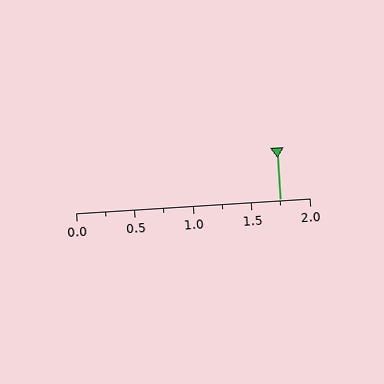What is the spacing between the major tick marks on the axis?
The major ticks are spaced 0.5 apart.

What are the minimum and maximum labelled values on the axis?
The axis runs from 0.0 to 2.0.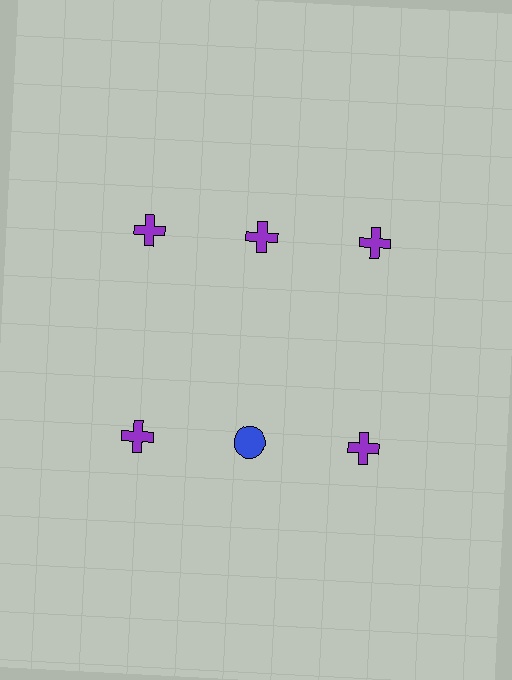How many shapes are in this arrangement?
There are 6 shapes arranged in a grid pattern.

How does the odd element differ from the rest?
It differs in both color (blue instead of purple) and shape (circle instead of cross).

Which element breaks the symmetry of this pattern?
The blue circle in the second row, second from left column breaks the symmetry. All other shapes are purple crosses.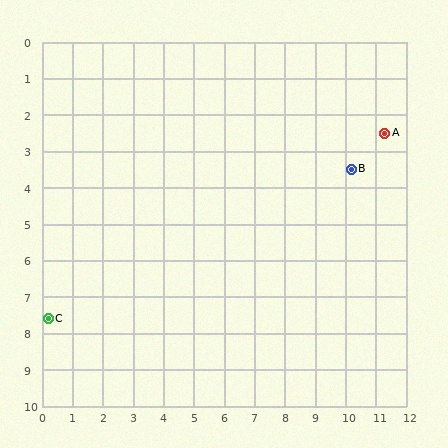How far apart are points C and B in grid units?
Points C and B are about 10.8 grid units apart.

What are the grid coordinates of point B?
Point B is at approximately (10.2, 3.5).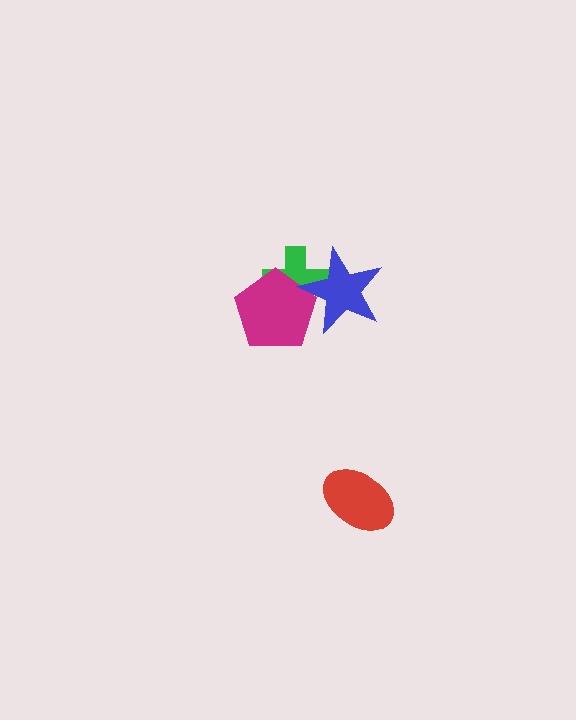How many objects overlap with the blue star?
2 objects overlap with the blue star.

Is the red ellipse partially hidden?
No, no other shape covers it.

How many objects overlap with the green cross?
2 objects overlap with the green cross.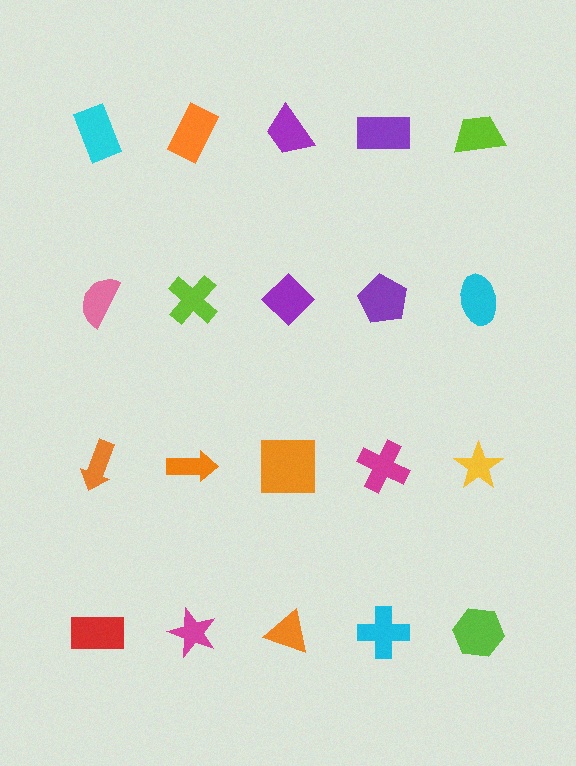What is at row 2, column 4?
A purple pentagon.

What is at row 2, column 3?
A purple diamond.